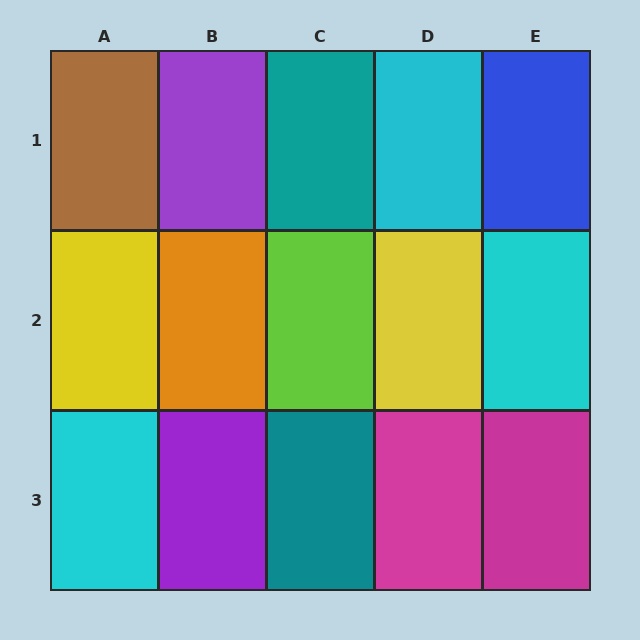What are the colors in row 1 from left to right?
Brown, purple, teal, cyan, blue.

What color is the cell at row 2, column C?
Lime.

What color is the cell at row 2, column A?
Yellow.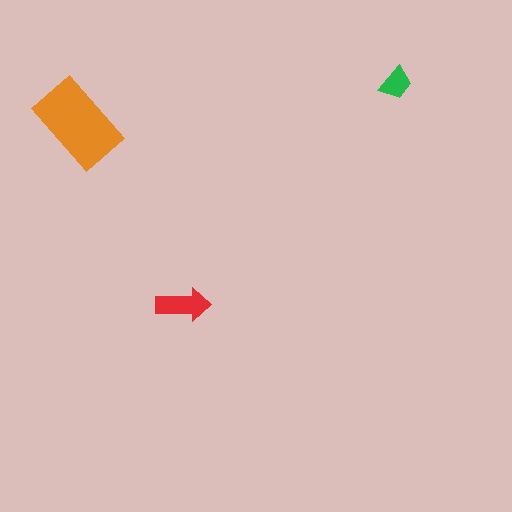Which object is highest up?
The green trapezoid is topmost.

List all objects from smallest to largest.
The green trapezoid, the red arrow, the orange rectangle.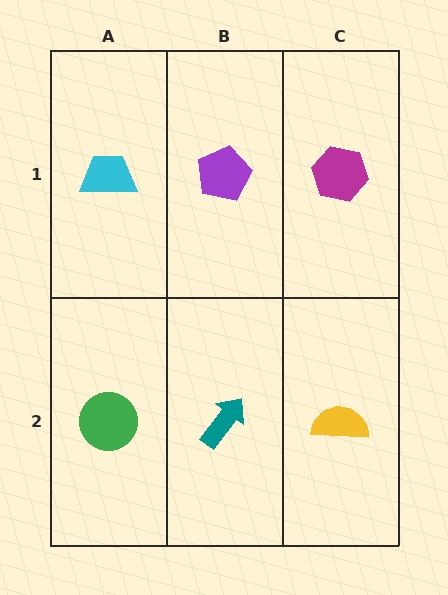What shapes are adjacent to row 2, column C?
A magenta hexagon (row 1, column C), a teal arrow (row 2, column B).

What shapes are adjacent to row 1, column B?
A teal arrow (row 2, column B), a cyan trapezoid (row 1, column A), a magenta hexagon (row 1, column C).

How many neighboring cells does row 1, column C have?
2.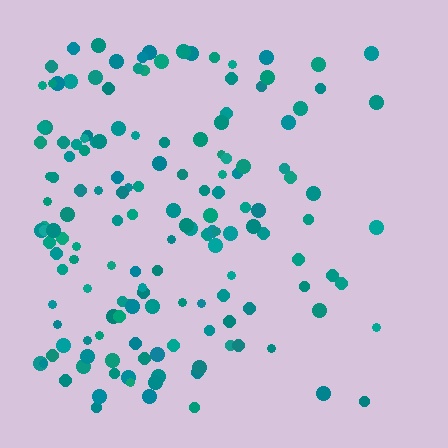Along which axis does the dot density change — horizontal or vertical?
Horizontal.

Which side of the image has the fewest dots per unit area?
The right.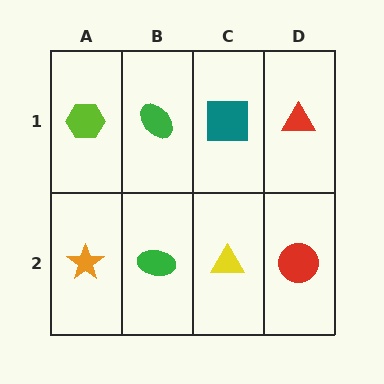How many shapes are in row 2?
4 shapes.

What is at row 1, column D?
A red triangle.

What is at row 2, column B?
A green ellipse.